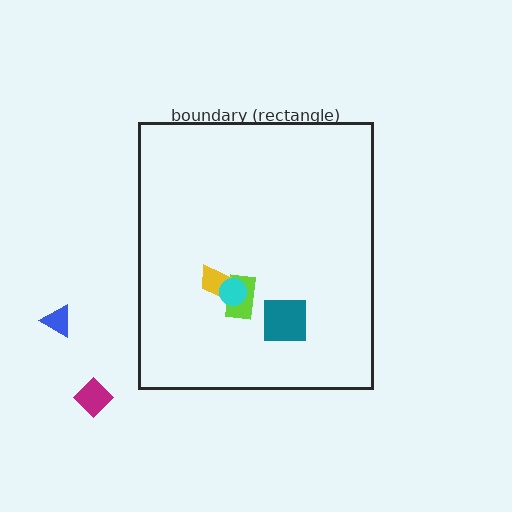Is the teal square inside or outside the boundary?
Inside.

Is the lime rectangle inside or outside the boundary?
Inside.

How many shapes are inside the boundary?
4 inside, 2 outside.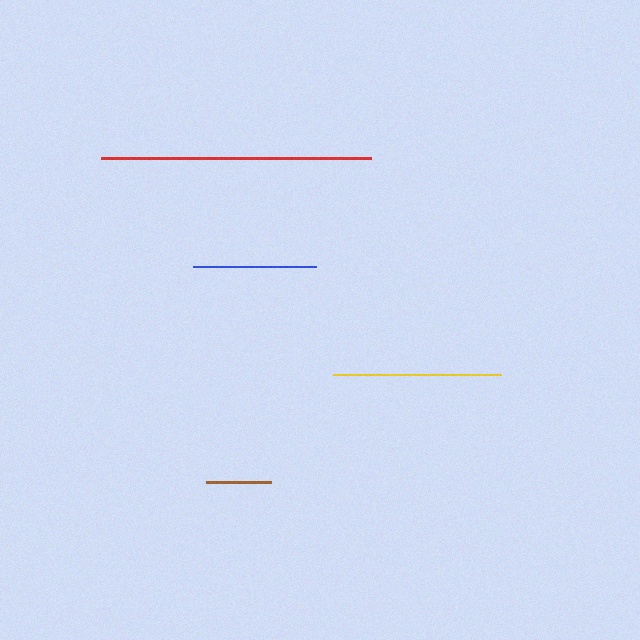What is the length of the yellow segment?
The yellow segment is approximately 168 pixels long.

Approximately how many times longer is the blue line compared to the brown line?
The blue line is approximately 1.9 times the length of the brown line.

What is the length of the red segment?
The red segment is approximately 270 pixels long.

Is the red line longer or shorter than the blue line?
The red line is longer than the blue line.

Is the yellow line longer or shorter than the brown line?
The yellow line is longer than the brown line.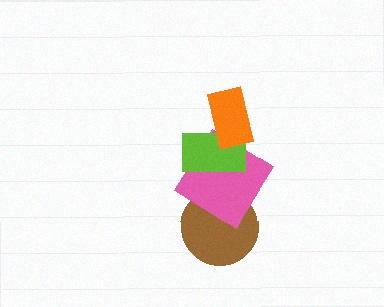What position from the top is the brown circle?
The brown circle is 4th from the top.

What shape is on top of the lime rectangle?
The orange rectangle is on top of the lime rectangle.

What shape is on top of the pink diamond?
The lime rectangle is on top of the pink diamond.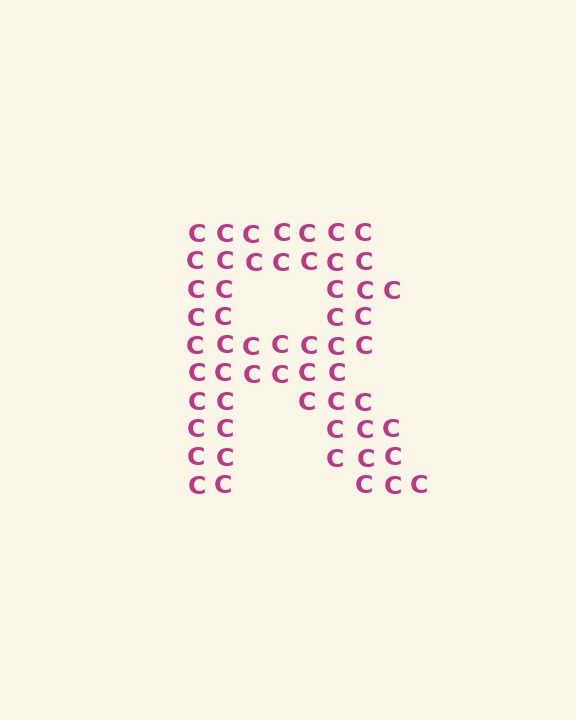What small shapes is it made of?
It is made of small letter C's.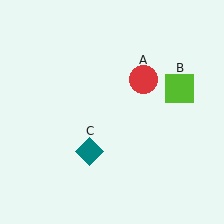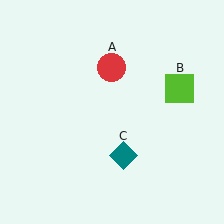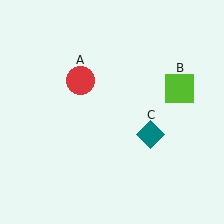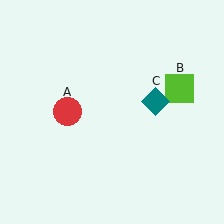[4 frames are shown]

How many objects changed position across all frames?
2 objects changed position: red circle (object A), teal diamond (object C).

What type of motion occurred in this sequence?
The red circle (object A), teal diamond (object C) rotated counterclockwise around the center of the scene.